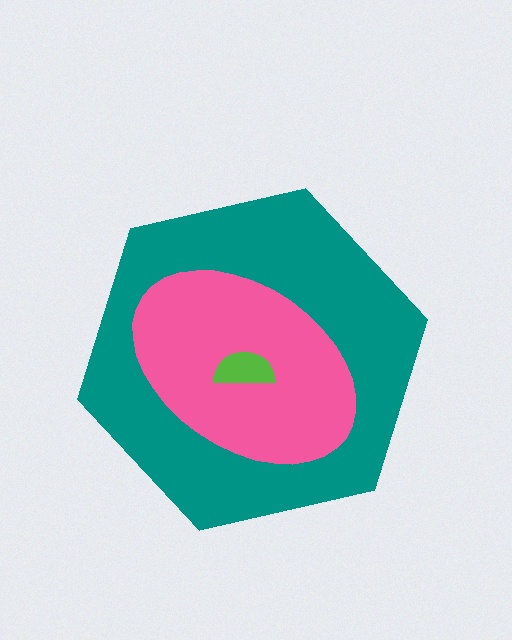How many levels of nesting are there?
3.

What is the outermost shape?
The teal hexagon.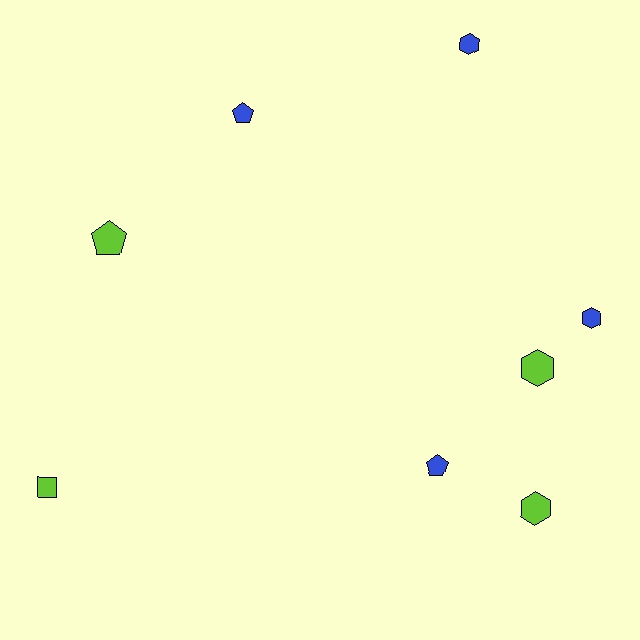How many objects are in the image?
There are 8 objects.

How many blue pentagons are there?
There are 2 blue pentagons.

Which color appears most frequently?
Blue, with 4 objects.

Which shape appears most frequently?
Hexagon, with 4 objects.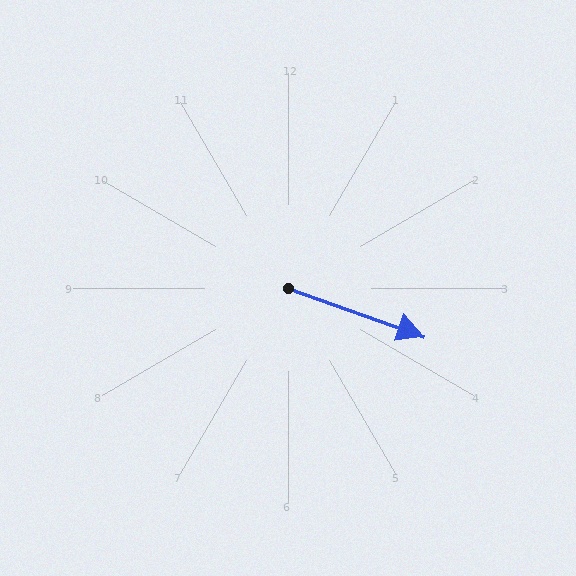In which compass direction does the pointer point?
East.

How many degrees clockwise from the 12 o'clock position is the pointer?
Approximately 110 degrees.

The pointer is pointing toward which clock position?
Roughly 4 o'clock.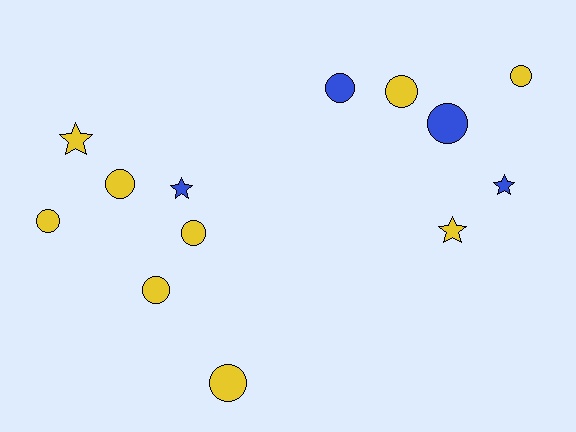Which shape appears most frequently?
Circle, with 9 objects.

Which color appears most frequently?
Yellow, with 9 objects.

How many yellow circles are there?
There are 7 yellow circles.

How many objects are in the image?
There are 13 objects.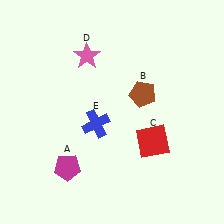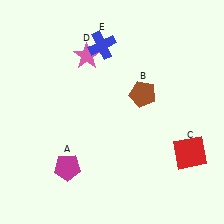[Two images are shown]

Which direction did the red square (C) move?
The red square (C) moved right.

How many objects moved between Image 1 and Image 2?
2 objects moved between the two images.